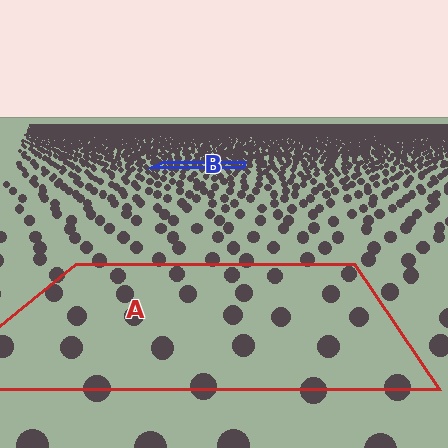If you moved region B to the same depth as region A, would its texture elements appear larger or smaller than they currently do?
They would appear larger. At a closer depth, the same texture elements are projected at a bigger on-screen size.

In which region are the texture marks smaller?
The texture marks are smaller in region B, because it is farther away.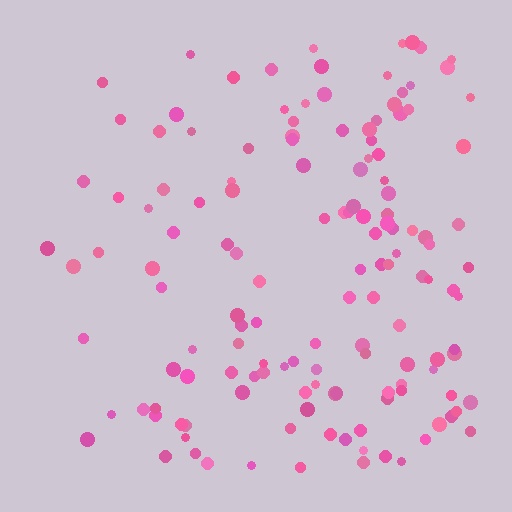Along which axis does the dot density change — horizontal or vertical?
Horizontal.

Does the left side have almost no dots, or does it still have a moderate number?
Still a moderate number, just noticeably fewer than the right.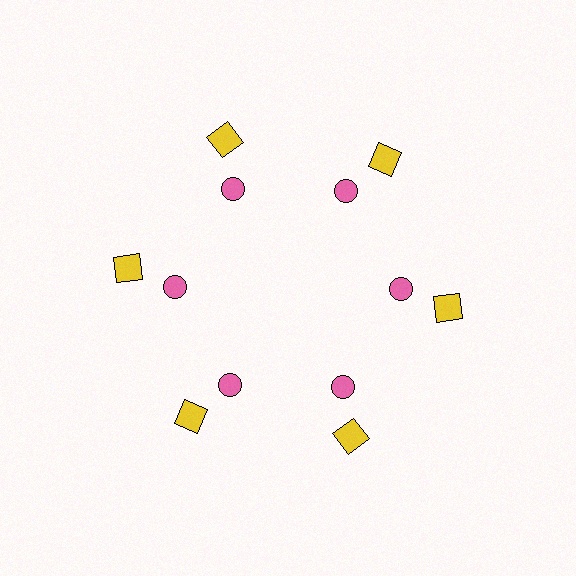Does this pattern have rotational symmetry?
Yes, this pattern has 6-fold rotational symmetry. It looks the same after rotating 60 degrees around the center.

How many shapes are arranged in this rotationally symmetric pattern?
There are 12 shapes, arranged in 6 groups of 2.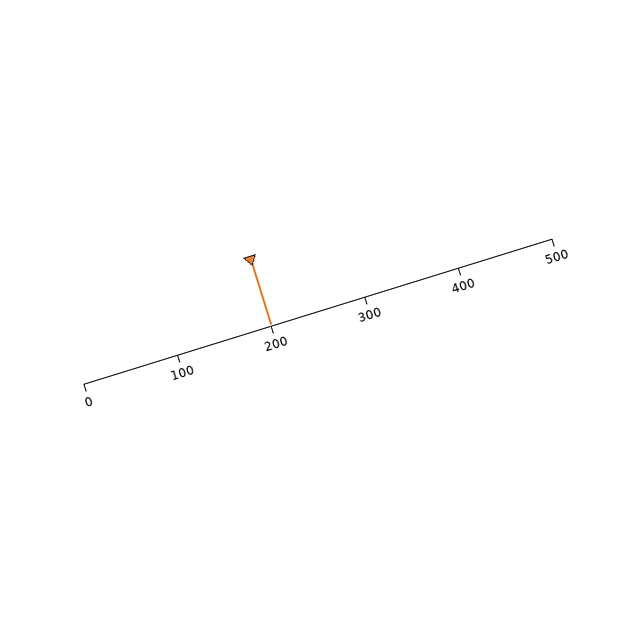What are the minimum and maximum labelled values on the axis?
The axis runs from 0 to 500.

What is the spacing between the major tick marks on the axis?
The major ticks are spaced 100 apart.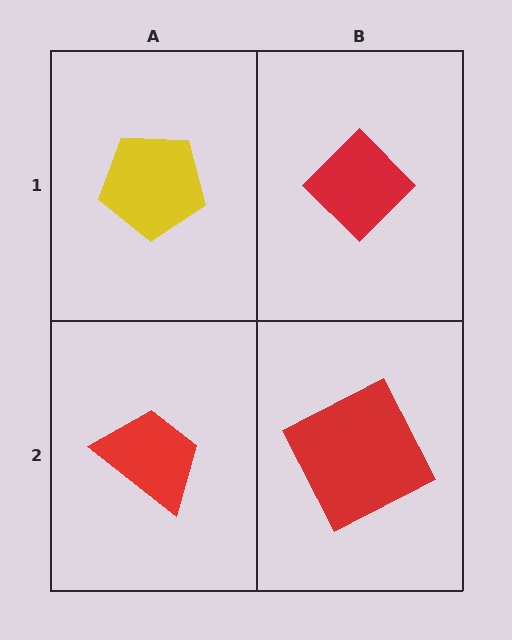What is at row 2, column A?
A red trapezoid.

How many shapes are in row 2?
2 shapes.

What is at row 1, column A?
A yellow pentagon.